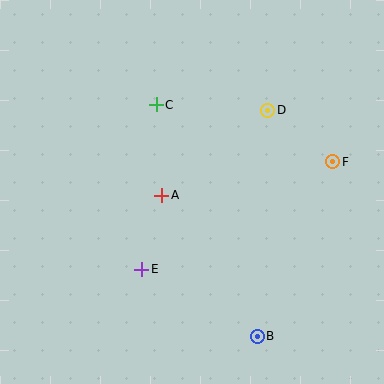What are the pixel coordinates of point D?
Point D is at (268, 110).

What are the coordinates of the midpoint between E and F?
The midpoint between E and F is at (237, 215).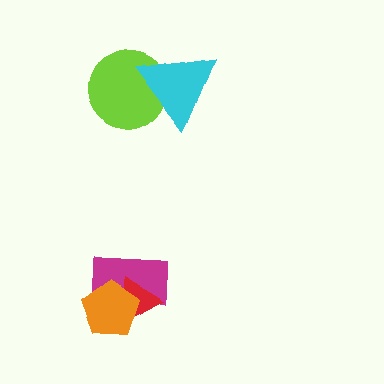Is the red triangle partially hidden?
Yes, it is partially covered by another shape.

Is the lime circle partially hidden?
Yes, it is partially covered by another shape.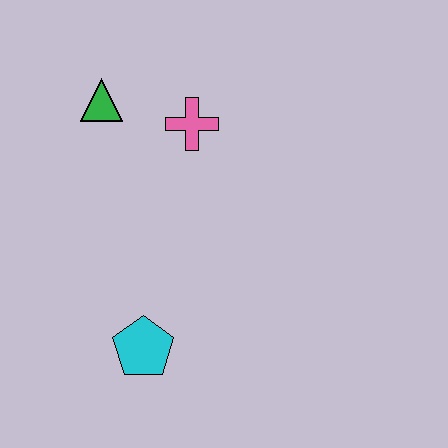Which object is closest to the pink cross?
The green triangle is closest to the pink cross.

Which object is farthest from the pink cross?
The cyan pentagon is farthest from the pink cross.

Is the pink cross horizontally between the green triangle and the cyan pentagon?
No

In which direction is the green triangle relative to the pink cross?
The green triangle is to the left of the pink cross.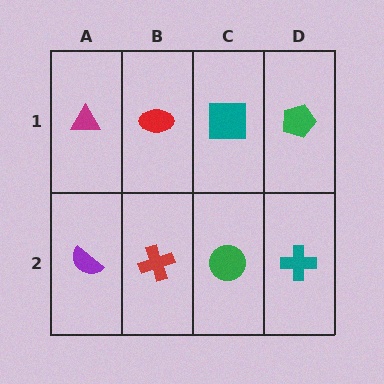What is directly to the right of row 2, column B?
A green circle.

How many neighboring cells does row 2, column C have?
3.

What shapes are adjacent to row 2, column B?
A red ellipse (row 1, column B), a purple semicircle (row 2, column A), a green circle (row 2, column C).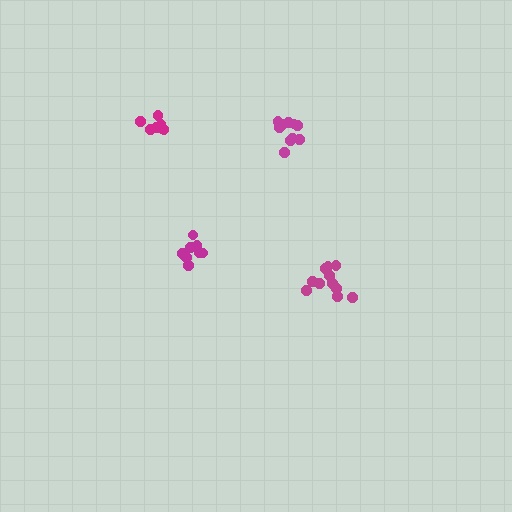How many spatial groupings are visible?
There are 4 spatial groupings.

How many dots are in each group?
Group 1: 7 dots, Group 2: 12 dots, Group 3: 8 dots, Group 4: 11 dots (38 total).